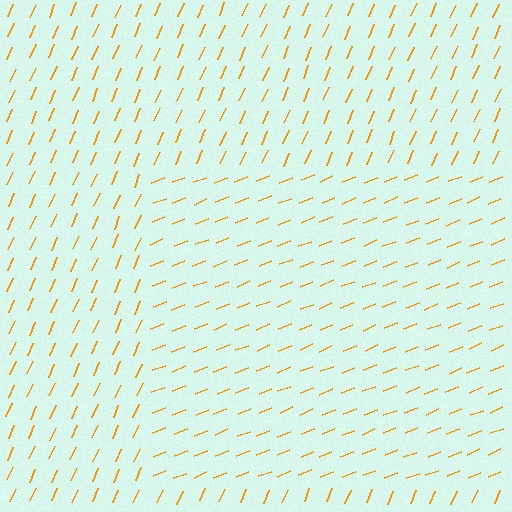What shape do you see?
I see a rectangle.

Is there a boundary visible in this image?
Yes, there is a texture boundary formed by a change in line orientation.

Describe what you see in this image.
The image is filled with small orange line segments. A rectangle region in the image has lines oriented differently from the surrounding lines, creating a visible texture boundary.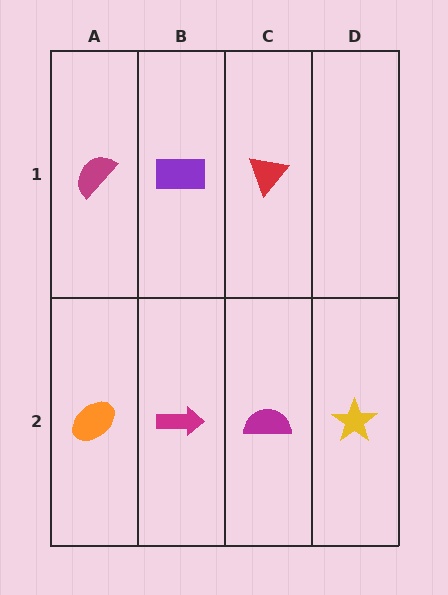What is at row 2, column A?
An orange ellipse.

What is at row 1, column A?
A magenta semicircle.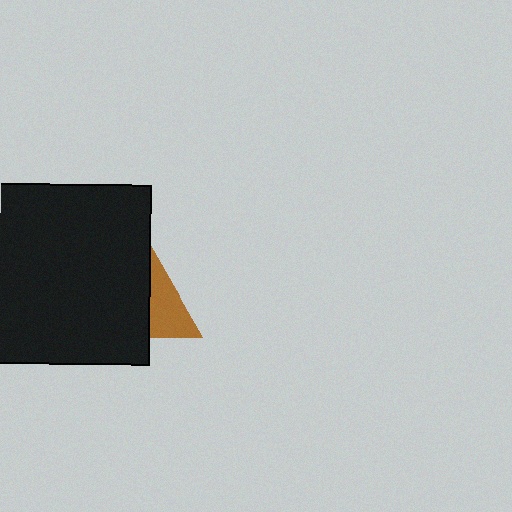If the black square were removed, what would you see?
You would see the complete brown triangle.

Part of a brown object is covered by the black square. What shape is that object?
It is a triangle.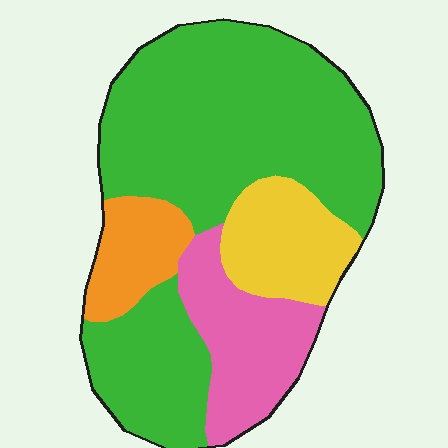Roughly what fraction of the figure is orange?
Orange takes up less than a quarter of the figure.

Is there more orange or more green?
Green.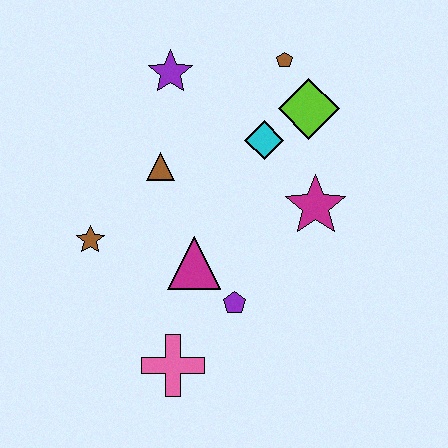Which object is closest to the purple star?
The brown triangle is closest to the purple star.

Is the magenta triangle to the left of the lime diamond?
Yes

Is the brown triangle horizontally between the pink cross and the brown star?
Yes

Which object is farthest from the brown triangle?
The pink cross is farthest from the brown triangle.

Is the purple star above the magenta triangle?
Yes